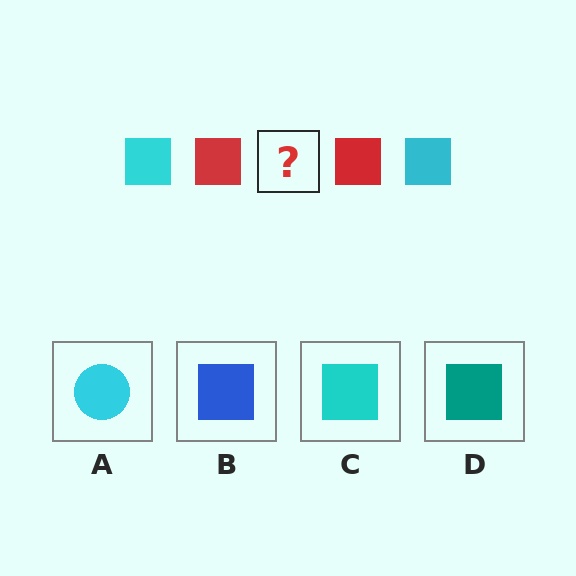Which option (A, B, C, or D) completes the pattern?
C.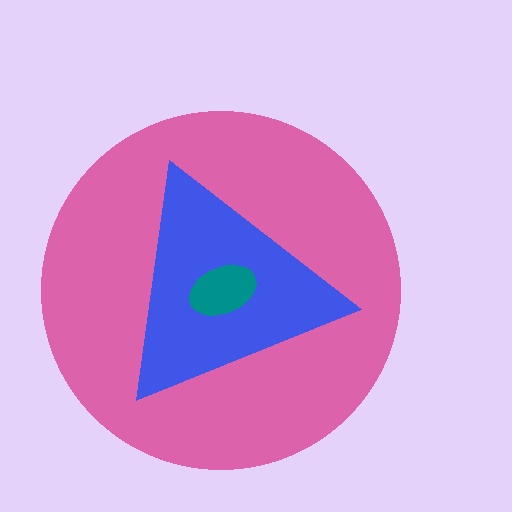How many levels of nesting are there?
3.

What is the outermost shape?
The pink circle.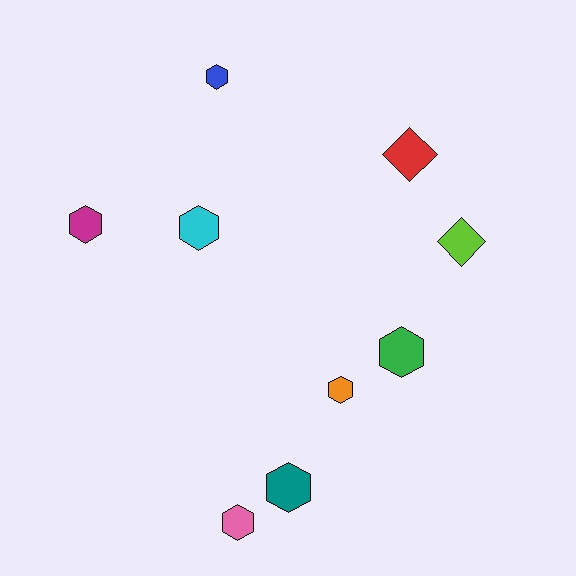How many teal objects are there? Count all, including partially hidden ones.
There is 1 teal object.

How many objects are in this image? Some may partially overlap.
There are 9 objects.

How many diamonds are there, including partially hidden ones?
There are 2 diamonds.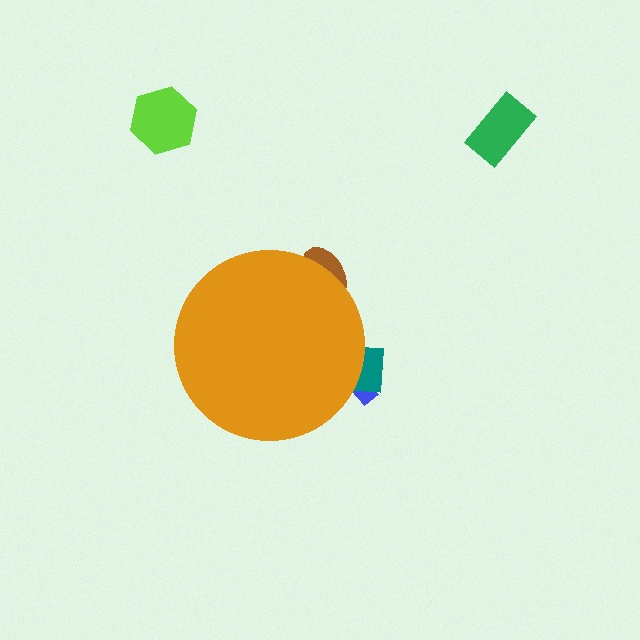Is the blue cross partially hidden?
Yes, the blue cross is partially hidden behind the orange circle.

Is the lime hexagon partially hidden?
No, the lime hexagon is fully visible.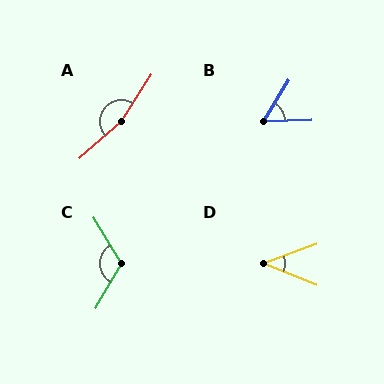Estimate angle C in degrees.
Approximately 118 degrees.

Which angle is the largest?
A, at approximately 164 degrees.